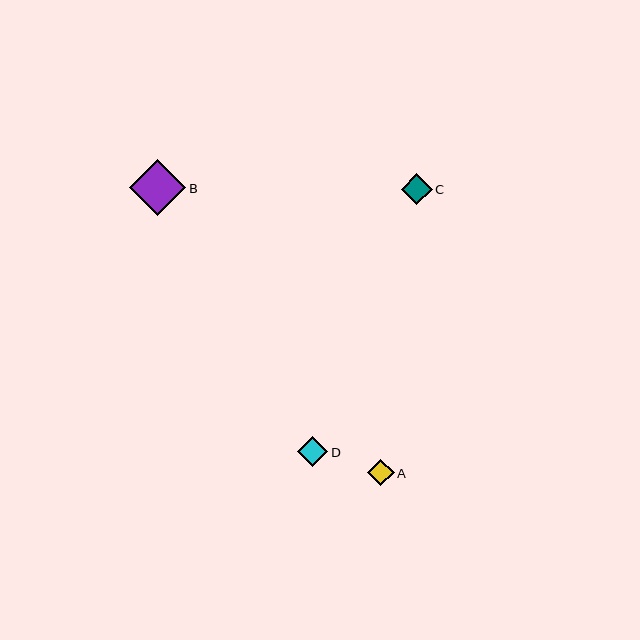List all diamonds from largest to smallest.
From largest to smallest: B, C, D, A.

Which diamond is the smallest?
Diamond A is the smallest with a size of approximately 26 pixels.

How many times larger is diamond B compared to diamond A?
Diamond B is approximately 2.1 times the size of diamond A.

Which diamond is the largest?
Diamond B is the largest with a size of approximately 56 pixels.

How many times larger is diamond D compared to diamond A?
Diamond D is approximately 1.1 times the size of diamond A.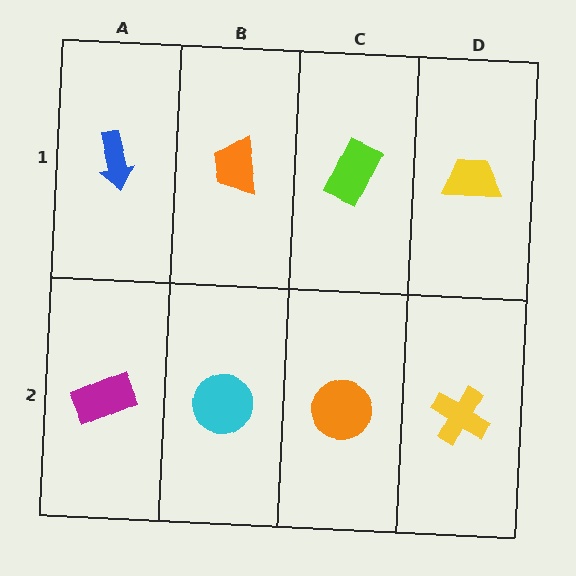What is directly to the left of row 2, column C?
A cyan circle.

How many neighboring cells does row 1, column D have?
2.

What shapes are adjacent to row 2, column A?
A blue arrow (row 1, column A), a cyan circle (row 2, column B).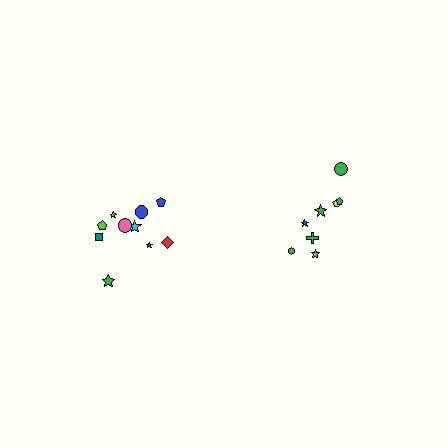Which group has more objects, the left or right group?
The left group.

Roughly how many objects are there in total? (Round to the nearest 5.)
Roughly 20 objects in total.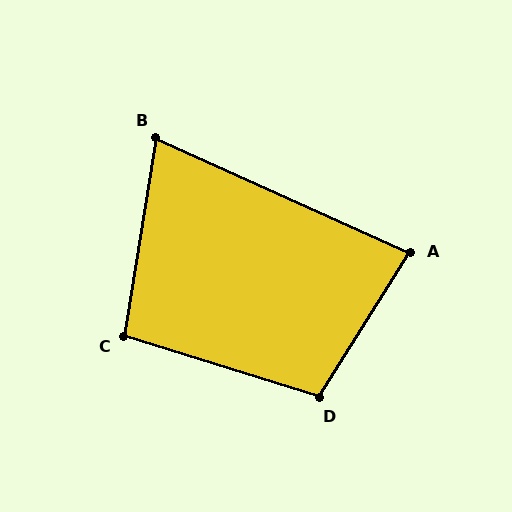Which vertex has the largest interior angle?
D, at approximately 105 degrees.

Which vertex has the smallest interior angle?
B, at approximately 75 degrees.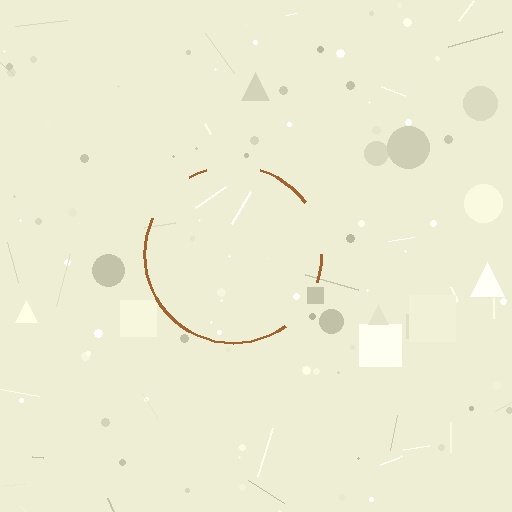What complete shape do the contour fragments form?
The contour fragments form a circle.